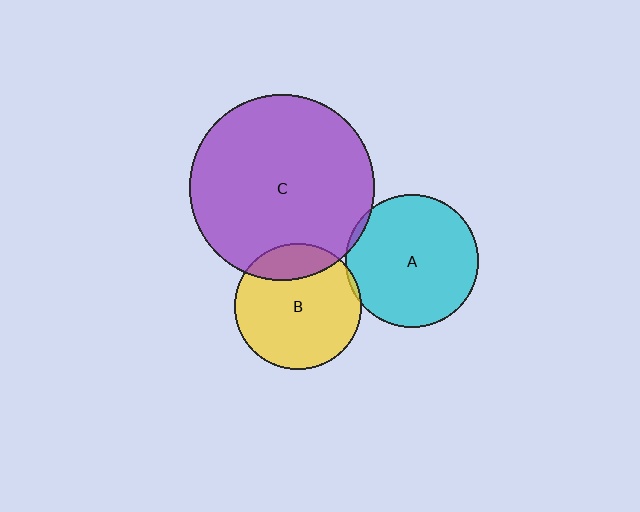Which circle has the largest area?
Circle C (purple).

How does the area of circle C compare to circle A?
Approximately 1.9 times.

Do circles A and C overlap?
Yes.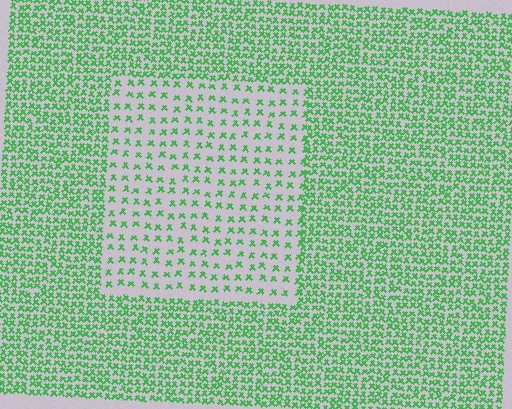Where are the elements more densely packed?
The elements are more densely packed outside the rectangle boundary.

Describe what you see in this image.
The image contains small green elements arranged at two different densities. A rectangle-shaped region is visible where the elements are less densely packed than the surrounding area.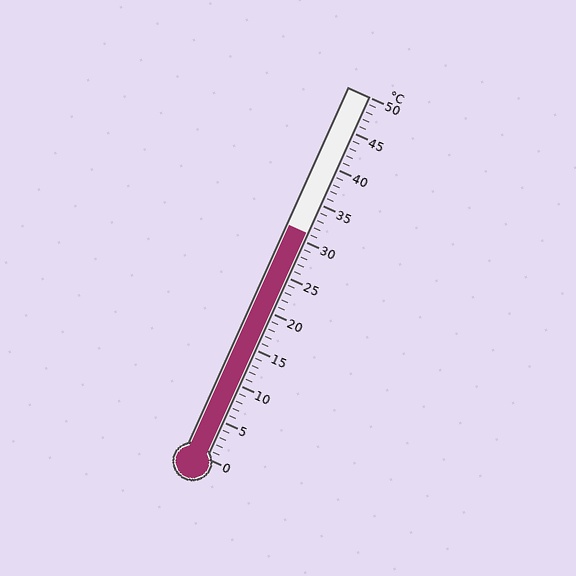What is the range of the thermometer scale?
The thermometer scale ranges from 0°C to 50°C.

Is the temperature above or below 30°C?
The temperature is above 30°C.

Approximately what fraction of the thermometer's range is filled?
The thermometer is filled to approximately 60% of its range.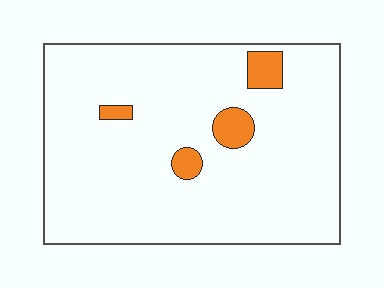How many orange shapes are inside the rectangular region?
4.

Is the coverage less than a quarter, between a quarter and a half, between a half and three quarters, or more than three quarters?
Less than a quarter.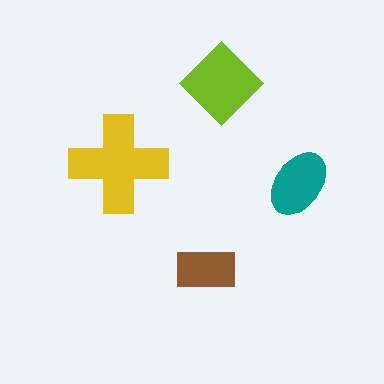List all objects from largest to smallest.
The yellow cross, the lime diamond, the teal ellipse, the brown rectangle.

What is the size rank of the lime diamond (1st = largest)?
2nd.